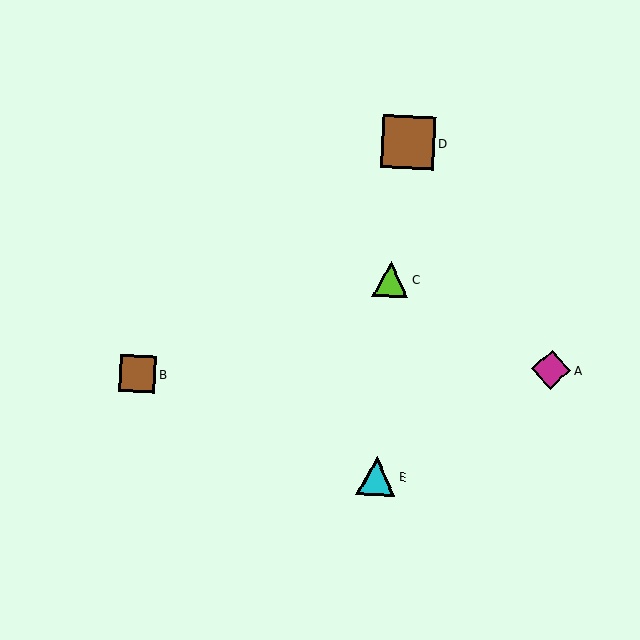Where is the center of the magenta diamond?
The center of the magenta diamond is at (551, 370).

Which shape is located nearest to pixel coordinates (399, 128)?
The brown square (labeled D) at (408, 142) is nearest to that location.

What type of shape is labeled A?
Shape A is a magenta diamond.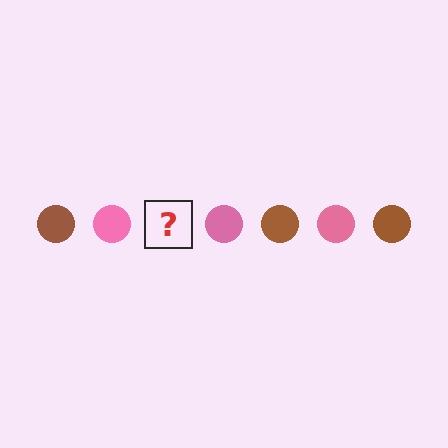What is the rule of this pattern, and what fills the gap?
The rule is that the pattern cycles through brown, pink circles. The gap should be filled with a brown circle.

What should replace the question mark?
The question mark should be replaced with a brown circle.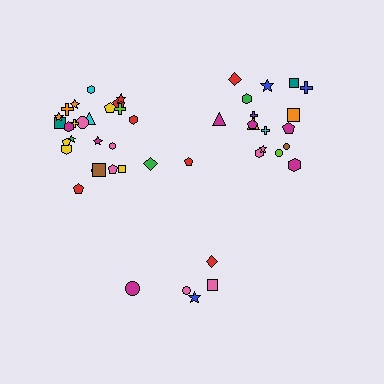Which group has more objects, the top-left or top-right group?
The top-left group.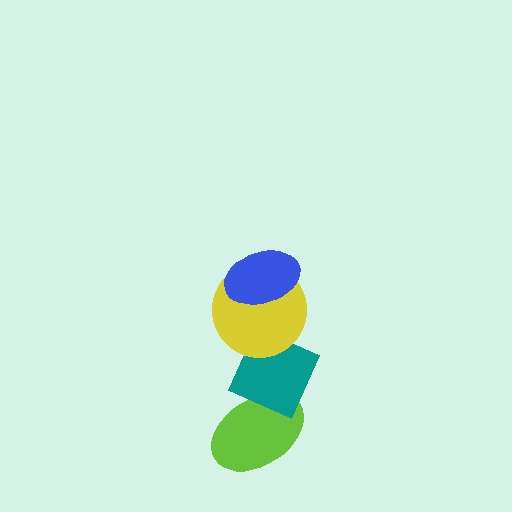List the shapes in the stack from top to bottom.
From top to bottom: the blue ellipse, the yellow circle, the teal diamond, the lime ellipse.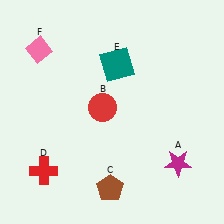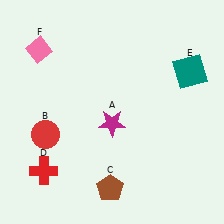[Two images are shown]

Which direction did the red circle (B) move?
The red circle (B) moved left.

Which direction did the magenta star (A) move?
The magenta star (A) moved left.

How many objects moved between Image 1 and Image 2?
3 objects moved between the two images.